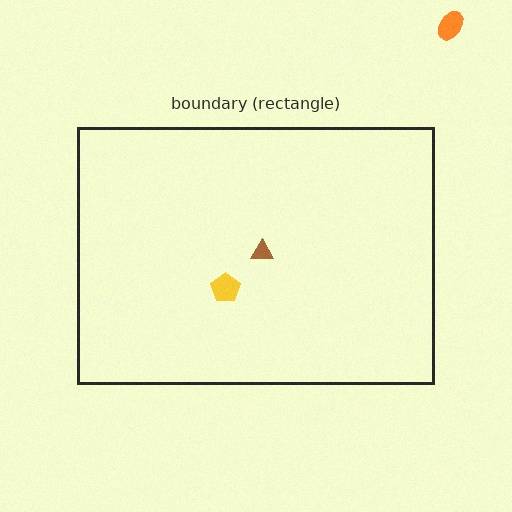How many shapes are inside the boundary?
2 inside, 1 outside.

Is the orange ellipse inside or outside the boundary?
Outside.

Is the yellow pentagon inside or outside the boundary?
Inside.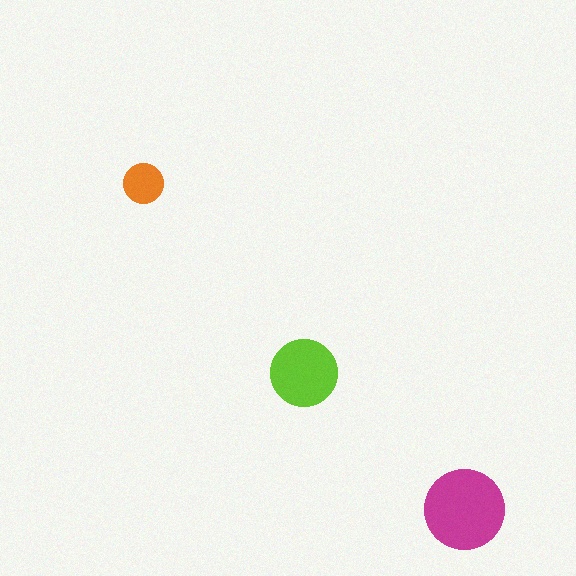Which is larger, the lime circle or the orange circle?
The lime one.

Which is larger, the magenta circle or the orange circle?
The magenta one.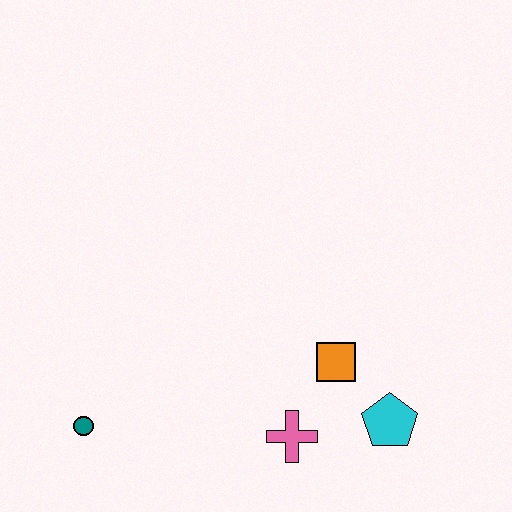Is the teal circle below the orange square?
Yes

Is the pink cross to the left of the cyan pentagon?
Yes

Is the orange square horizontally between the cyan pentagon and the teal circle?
Yes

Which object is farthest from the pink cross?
The teal circle is farthest from the pink cross.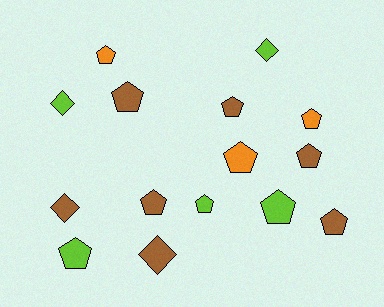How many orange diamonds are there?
There are no orange diamonds.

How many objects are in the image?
There are 15 objects.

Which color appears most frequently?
Brown, with 7 objects.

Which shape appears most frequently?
Pentagon, with 11 objects.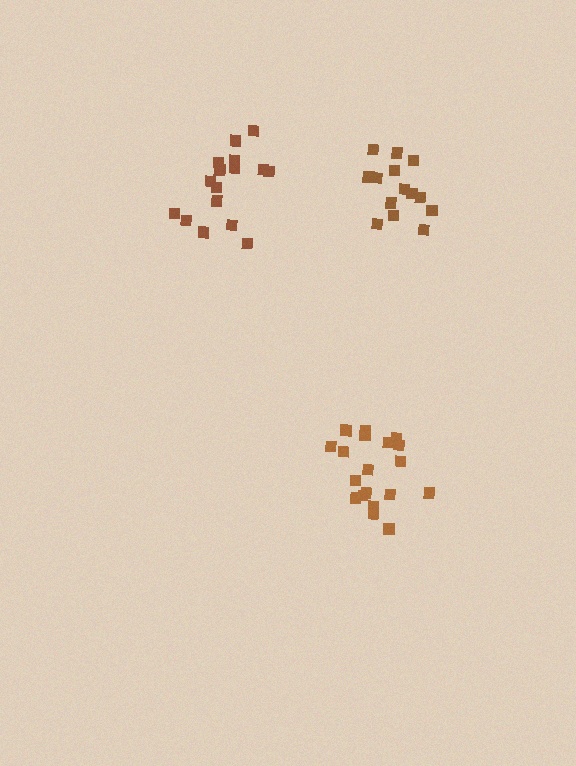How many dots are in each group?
Group 1: 19 dots, Group 2: 14 dots, Group 3: 16 dots (49 total).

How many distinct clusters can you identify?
There are 3 distinct clusters.